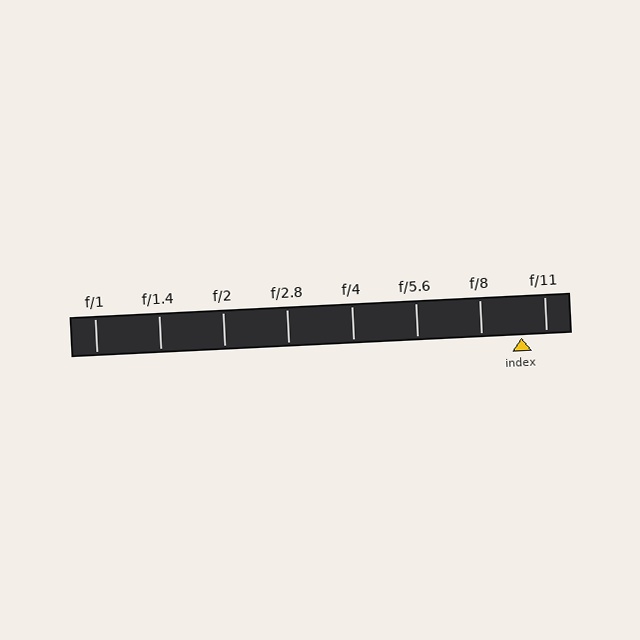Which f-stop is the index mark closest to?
The index mark is closest to f/11.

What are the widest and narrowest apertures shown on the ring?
The widest aperture shown is f/1 and the narrowest is f/11.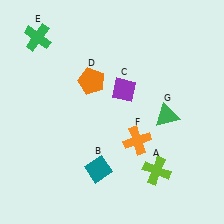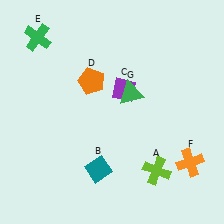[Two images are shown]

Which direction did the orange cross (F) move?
The orange cross (F) moved right.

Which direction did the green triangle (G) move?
The green triangle (G) moved left.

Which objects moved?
The objects that moved are: the orange cross (F), the green triangle (G).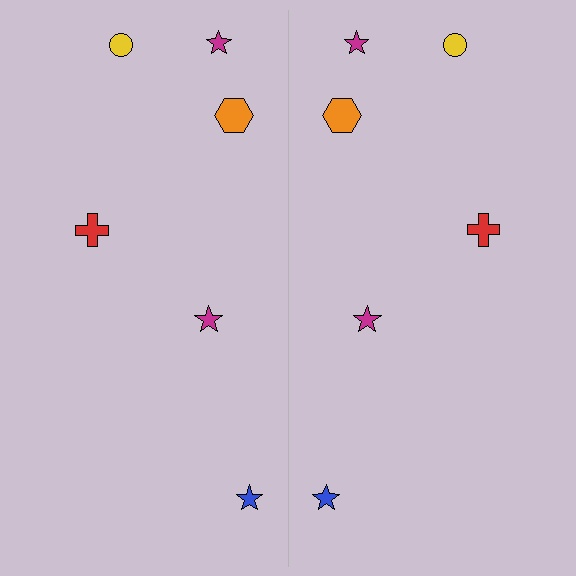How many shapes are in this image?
There are 12 shapes in this image.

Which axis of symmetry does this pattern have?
The pattern has a vertical axis of symmetry running through the center of the image.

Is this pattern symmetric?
Yes, this pattern has bilateral (reflection) symmetry.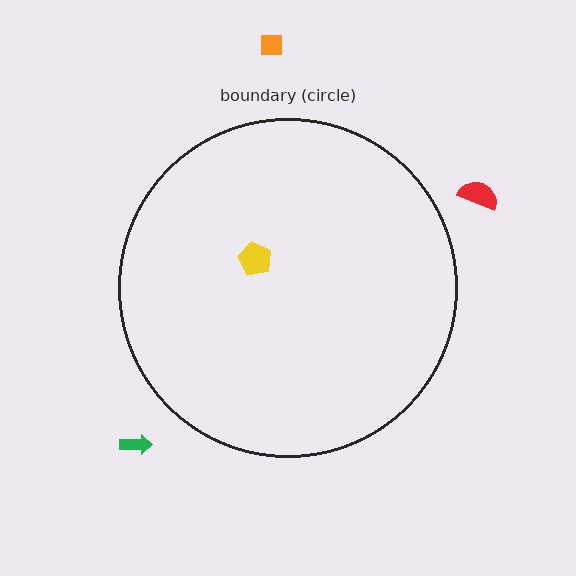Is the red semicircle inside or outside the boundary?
Outside.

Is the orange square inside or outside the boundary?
Outside.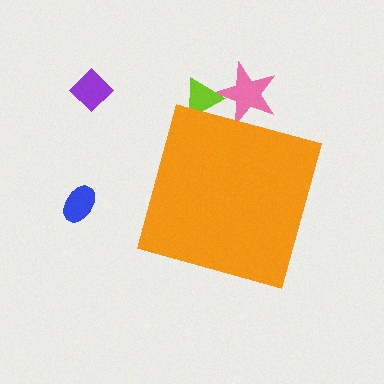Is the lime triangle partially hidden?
Yes, the lime triangle is partially hidden behind the orange diamond.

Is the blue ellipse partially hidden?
No, the blue ellipse is fully visible.